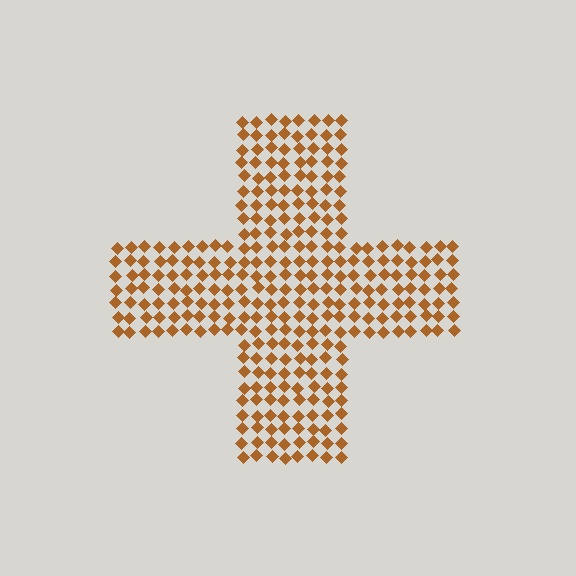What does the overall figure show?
The overall figure shows a cross.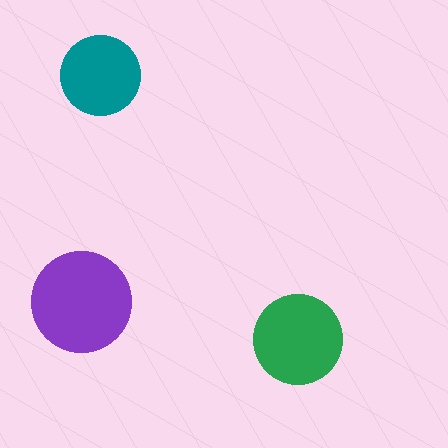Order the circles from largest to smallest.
the purple one, the green one, the teal one.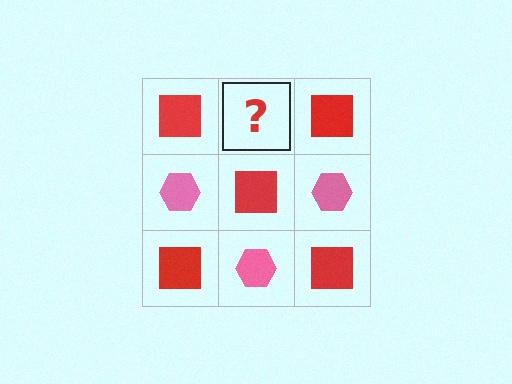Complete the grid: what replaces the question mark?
The question mark should be replaced with a pink hexagon.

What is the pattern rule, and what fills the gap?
The rule is that it alternates red square and pink hexagon in a checkerboard pattern. The gap should be filled with a pink hexagon.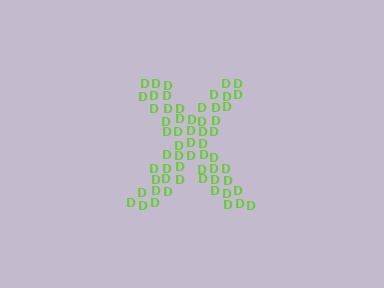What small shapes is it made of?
It is made of small letter D's.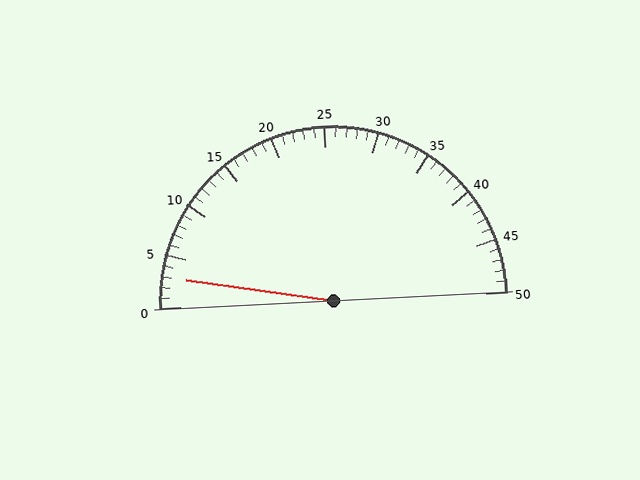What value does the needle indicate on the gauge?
The needle indicates approximately 3.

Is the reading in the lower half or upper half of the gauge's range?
The reading is in the lower half of the range (0 to 50).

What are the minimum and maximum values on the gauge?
The gauge ranges from 0 to 50.